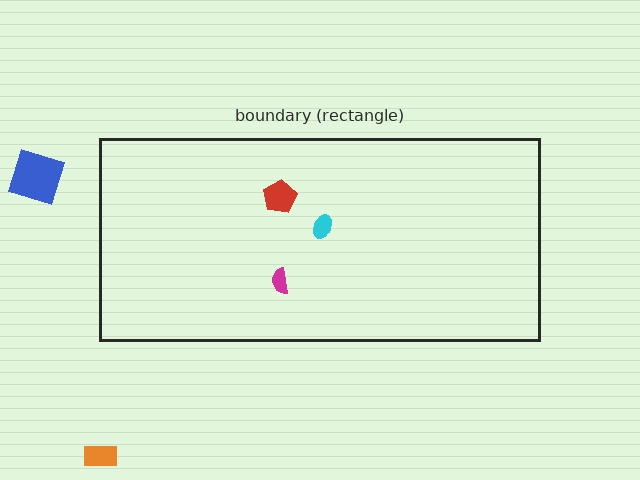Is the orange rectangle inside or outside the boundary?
Outside.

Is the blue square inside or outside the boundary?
Outside.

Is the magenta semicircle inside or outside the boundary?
Inside.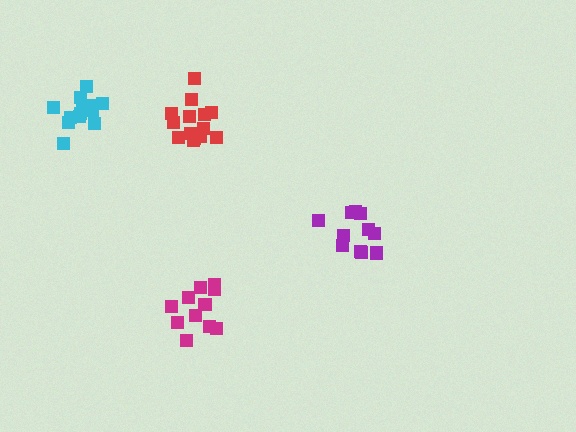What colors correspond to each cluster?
The clusters are colored: cyan, purple, magenta, red.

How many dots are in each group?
Group 1: 13 dots, Group 2: 11 dots, Group 3: 12 dots, Group 4: 14 dots (50 total).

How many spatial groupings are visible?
There are 4 spatial groupings.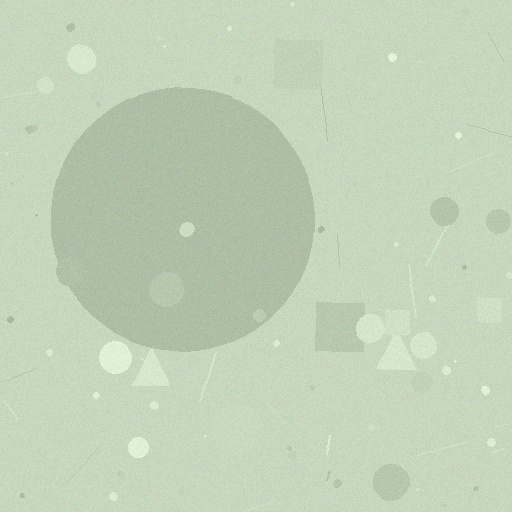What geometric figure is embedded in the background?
A circle is embedded in the background.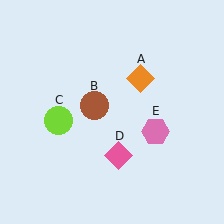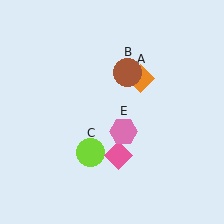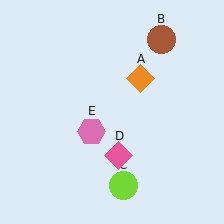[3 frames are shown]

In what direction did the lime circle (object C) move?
The lime circle (object C) moved down and to the right.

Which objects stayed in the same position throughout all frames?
Orange diamond (object A) and pink diamond (object D) remained stationary.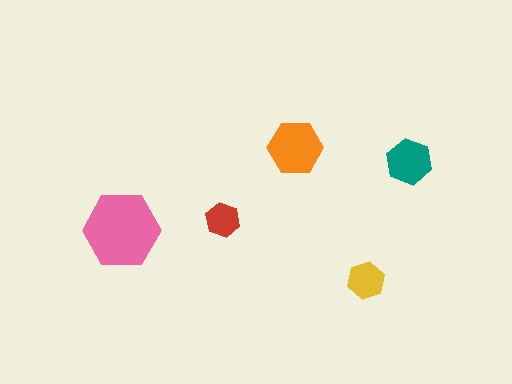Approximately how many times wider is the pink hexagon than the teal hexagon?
About 1.5 times wider.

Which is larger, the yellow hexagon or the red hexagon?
The yellow one.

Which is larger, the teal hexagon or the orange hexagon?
The orange one.